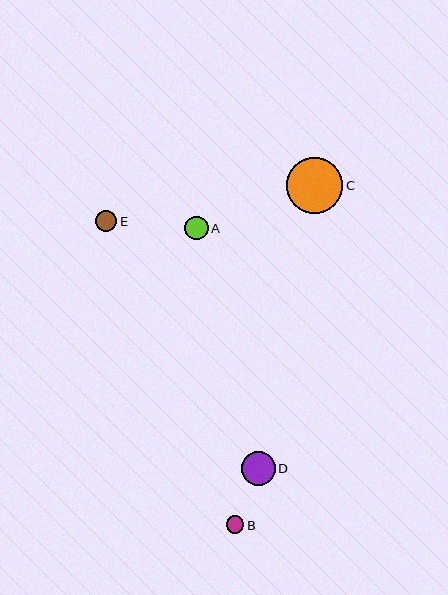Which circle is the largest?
Circle C is the largest with a size of approximately 56 pixels.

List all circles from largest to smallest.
From largest to smallest: C, D, A, E, B.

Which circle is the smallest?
Circle B is the smallest with a size of approximately 18 pixels.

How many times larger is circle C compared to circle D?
Circle C is approximately 1.7 times the size of circle D.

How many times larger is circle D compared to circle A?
Circle D is approximately 1.4 times the size of circle A.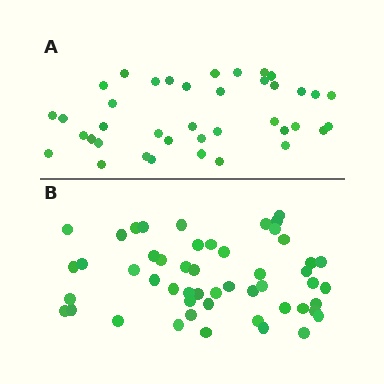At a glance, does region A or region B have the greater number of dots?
Region B (the bottom region) has more dots.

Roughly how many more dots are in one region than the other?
Region B has roughly 12 or so more dots than region A.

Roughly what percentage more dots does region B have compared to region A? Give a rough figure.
About 30% more.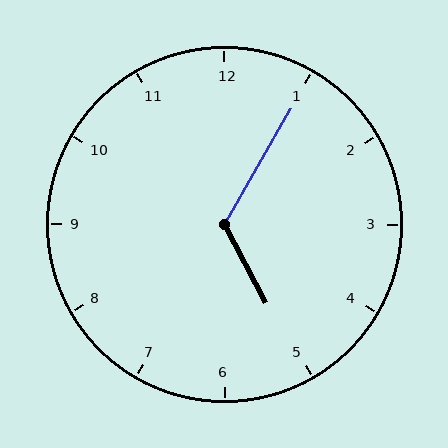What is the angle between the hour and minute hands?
Approximately 122 degrees.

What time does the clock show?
5:05.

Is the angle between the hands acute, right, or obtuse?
It is obtuse.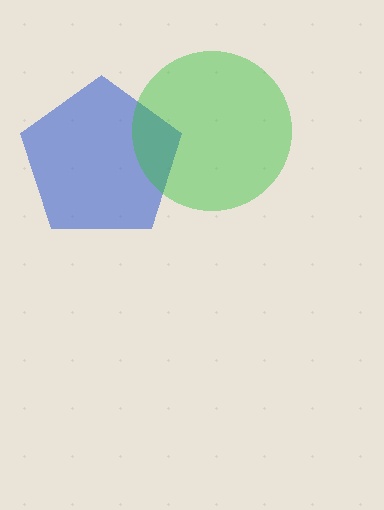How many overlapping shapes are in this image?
There are 2 overlapping shapes in the image.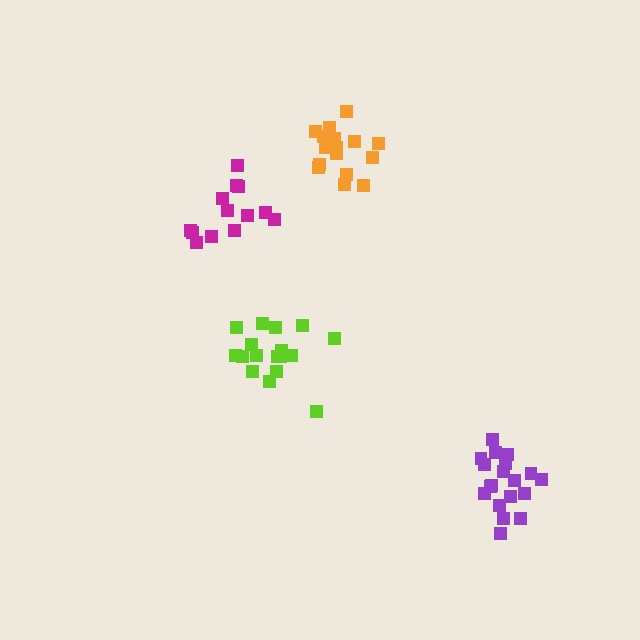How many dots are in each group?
Group 1: 13 dots, Group 2: 17 dots, Group 3: 19 dots, Group 4: 17 dots (66 total).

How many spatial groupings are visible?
There are 4 spatial groupings.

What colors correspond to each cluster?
The clusters are colored: magenta, lime, purple, orange.